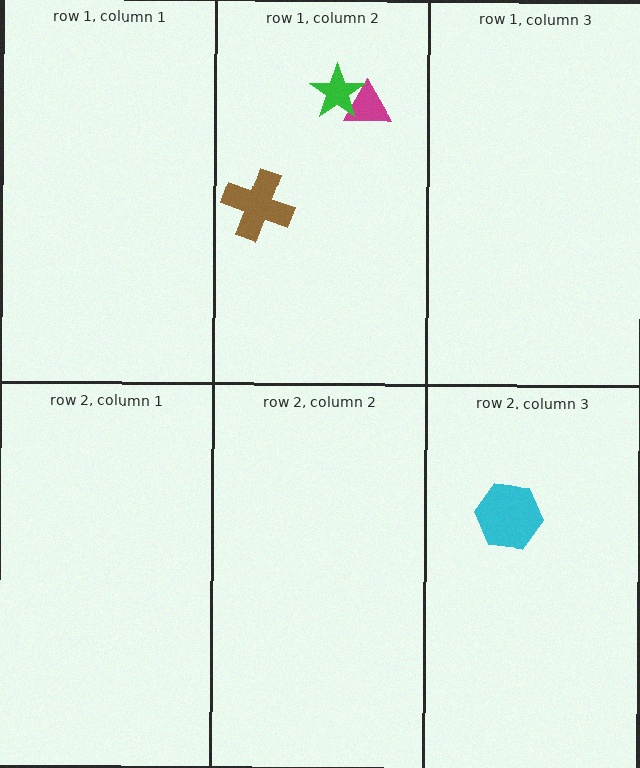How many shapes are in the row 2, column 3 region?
1.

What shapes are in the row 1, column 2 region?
The magenta triangle, the brown cross, the green star.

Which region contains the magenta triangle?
The row 1, column 2 region.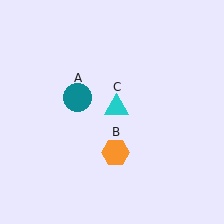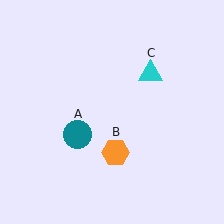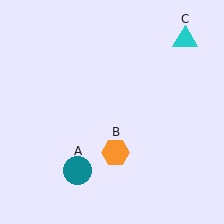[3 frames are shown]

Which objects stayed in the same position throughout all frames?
Orange hexagon (object B) remained stationary.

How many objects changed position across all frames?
2 objects changed position: teal circle (object A), cyan triangle (object C).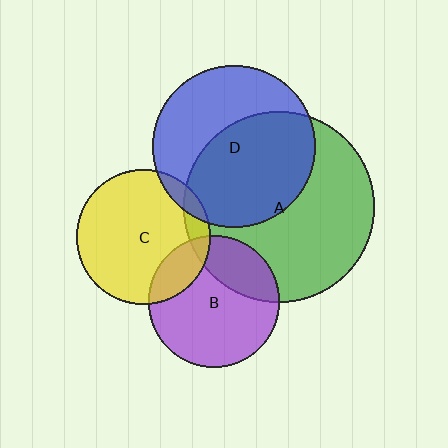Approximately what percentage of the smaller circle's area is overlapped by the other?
Approximately 10%.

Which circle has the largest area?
Circle A (green).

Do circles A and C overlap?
Yes.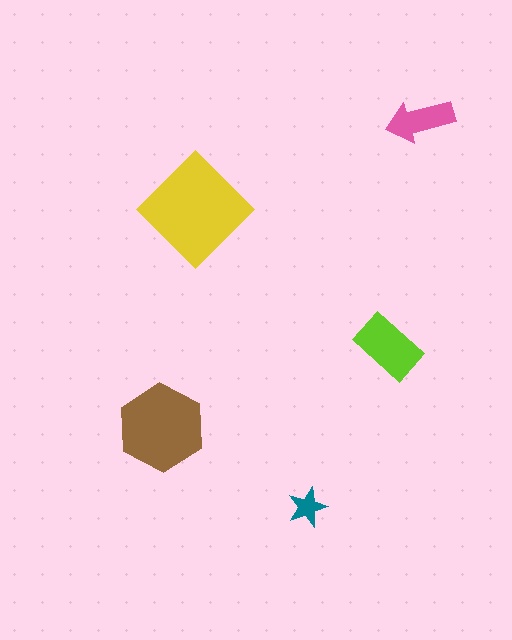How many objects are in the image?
There are 5 objects in the image.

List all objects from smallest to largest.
The teal star, the pink arrow, the lime rectangle, the brown hexagon, the yellow diamond.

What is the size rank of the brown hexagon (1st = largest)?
2nd.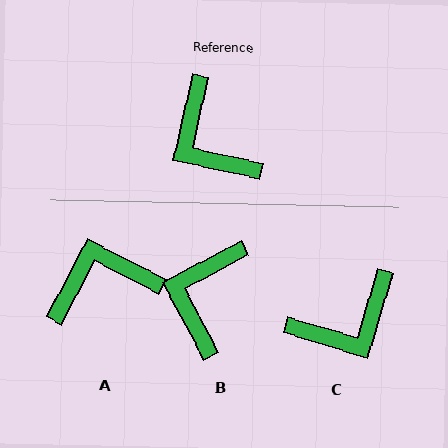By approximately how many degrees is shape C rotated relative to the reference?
Approximately 86 degrees counter-clockwise.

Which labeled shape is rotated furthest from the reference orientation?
A, about 105 degrees away.